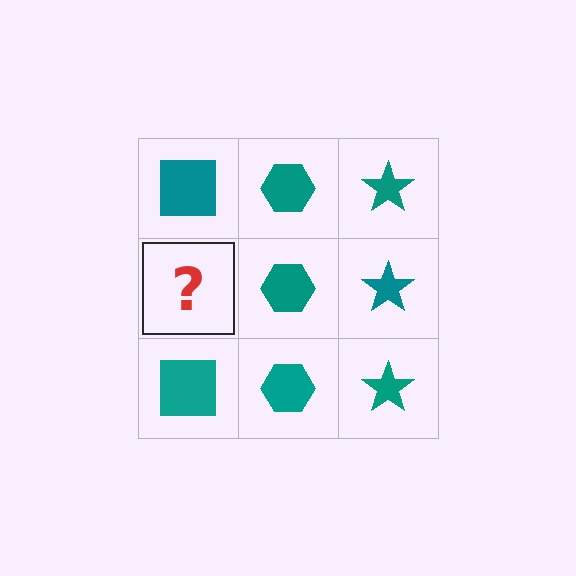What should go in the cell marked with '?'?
The missing cell should contain a teal square.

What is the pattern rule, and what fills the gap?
The rule is that each column has a consistent shape. The gap should be filled with a teal square.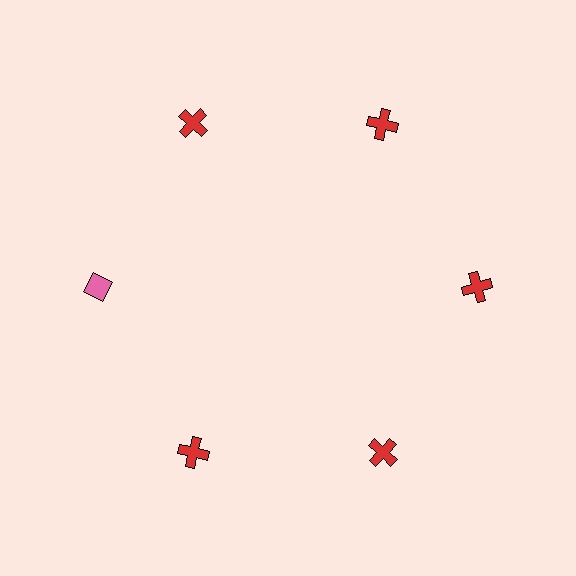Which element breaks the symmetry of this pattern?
The pink diamond at roughly the 9 o'clock position breaks the symmetry. All other shapes are red crosses.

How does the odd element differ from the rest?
It differs in both color (pink instead of red) and shape (diamond instead of cross).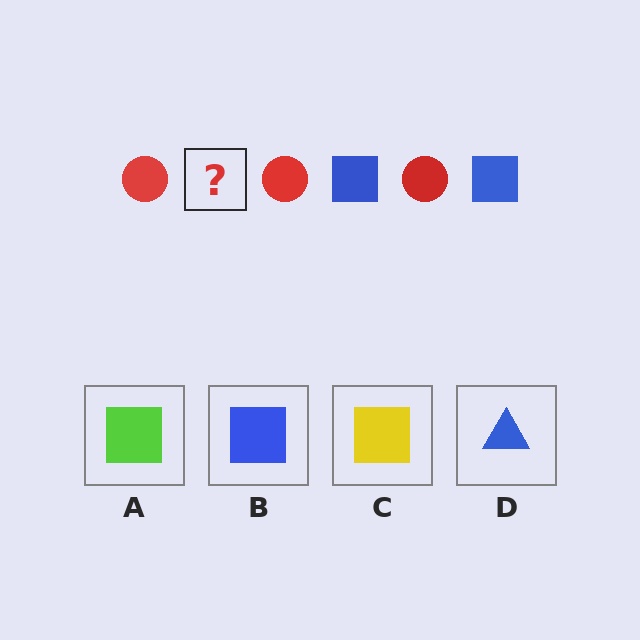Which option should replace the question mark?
Option B.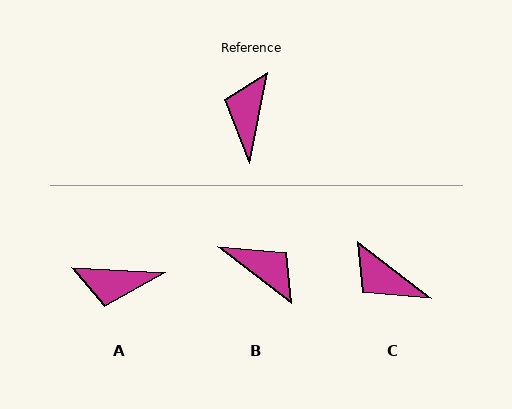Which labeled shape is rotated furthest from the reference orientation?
B, about 117 degrees away.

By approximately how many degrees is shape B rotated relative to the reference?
Approximately 117 degrees clockwise.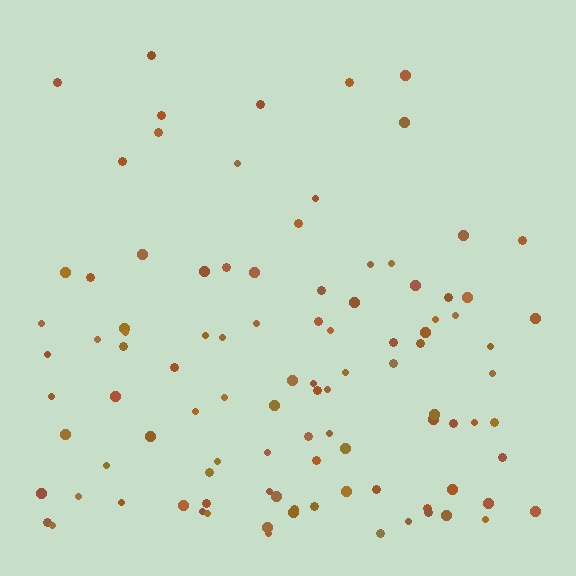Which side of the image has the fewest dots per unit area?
The top.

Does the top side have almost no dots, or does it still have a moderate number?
Still a moderate number, just noticeably fewer than the bottom.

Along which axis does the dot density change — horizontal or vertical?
Vertical.